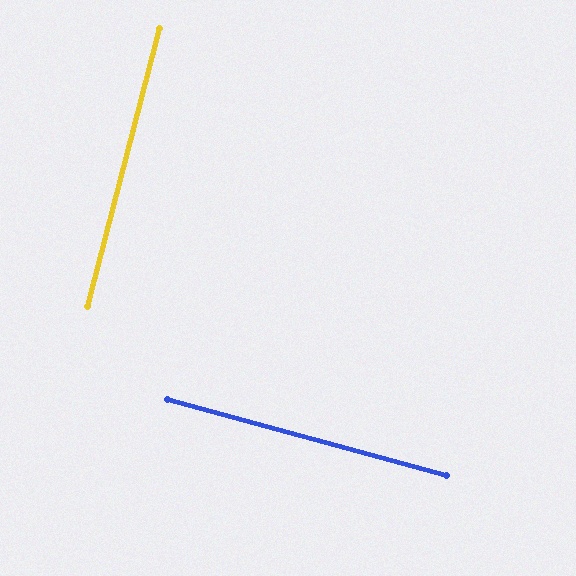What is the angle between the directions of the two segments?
Approximately 89 degrees.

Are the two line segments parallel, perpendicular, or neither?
Perpendicular — they meet at approximately 89°.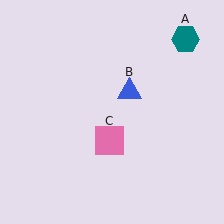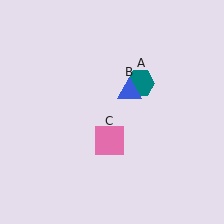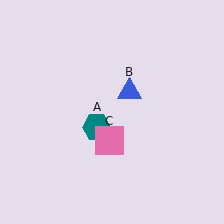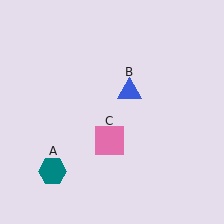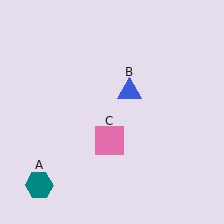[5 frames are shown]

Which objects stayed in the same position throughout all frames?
Blue triangle (object B) and pink square (object C) remained stationary.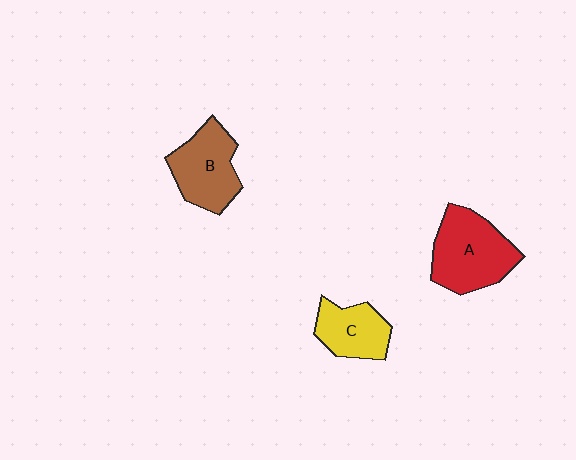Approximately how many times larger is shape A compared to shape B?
Approximately 1.2 times.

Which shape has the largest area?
Shape A (red).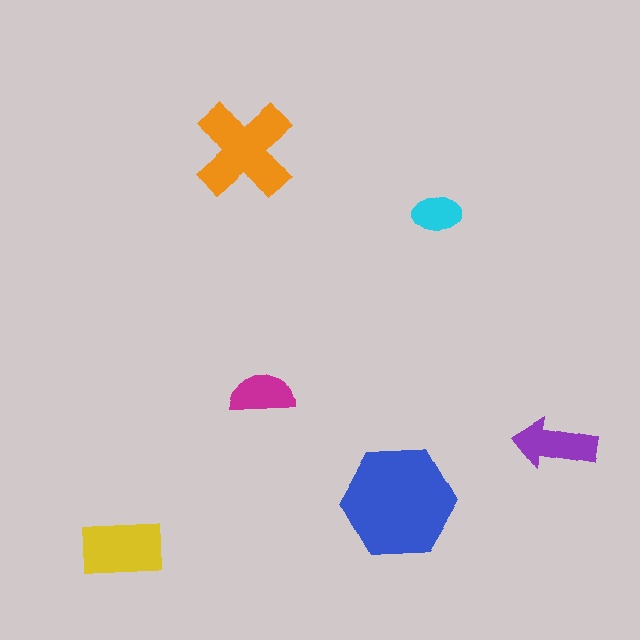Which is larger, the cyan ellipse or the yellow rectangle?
The yellow rectangle.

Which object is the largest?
The blue hexagon.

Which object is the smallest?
The cyan ellipse.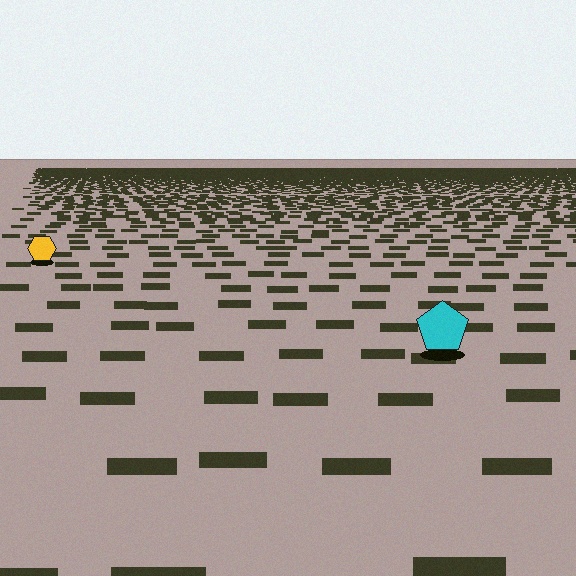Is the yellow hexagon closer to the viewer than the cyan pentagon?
No. The cyan pentagon is closer — you can tell from the texture gradient: the ground texture is coarser near it.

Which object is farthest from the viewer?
The yellow hexagon is farthest from the viewer. It appears smaller and the ground texture around it is denser.